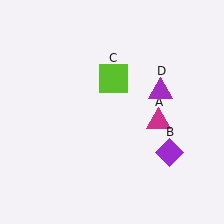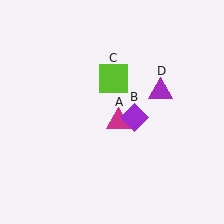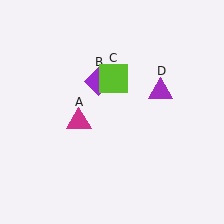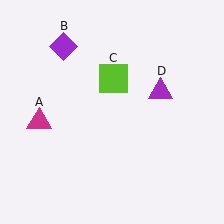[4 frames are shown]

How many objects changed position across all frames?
2 objects changed position: magenta triangle (object A), purple diamond (object B).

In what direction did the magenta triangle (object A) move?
The magenta triangle (object A) moved left.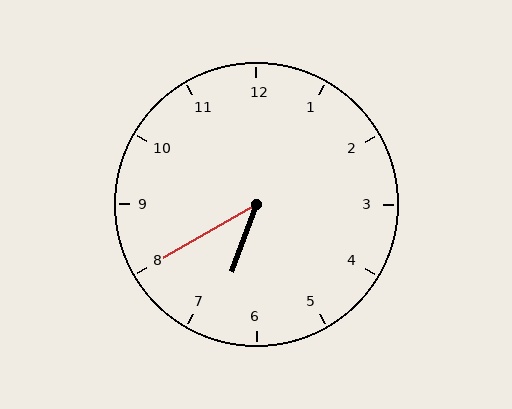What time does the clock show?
6:40.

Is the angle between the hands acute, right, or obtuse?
It is acute.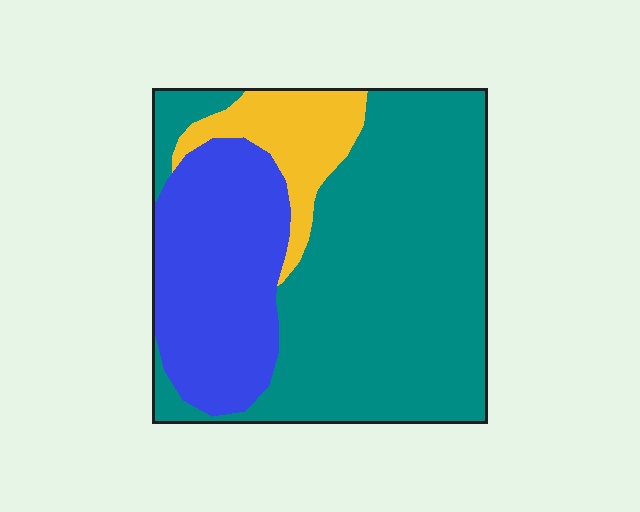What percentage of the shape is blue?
Blue covers about 30% of the shape.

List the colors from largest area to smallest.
From largest to smallest: teal, blue, yellow.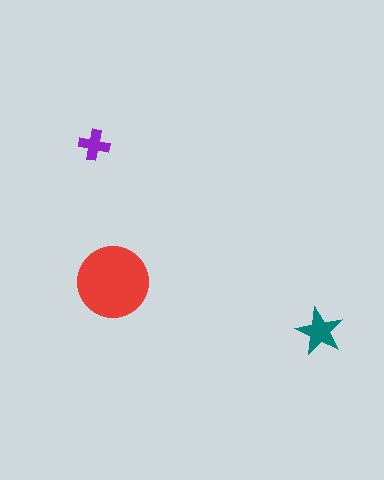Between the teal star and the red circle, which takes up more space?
The red circle.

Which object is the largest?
The red circle.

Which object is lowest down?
The teal star is bottommost.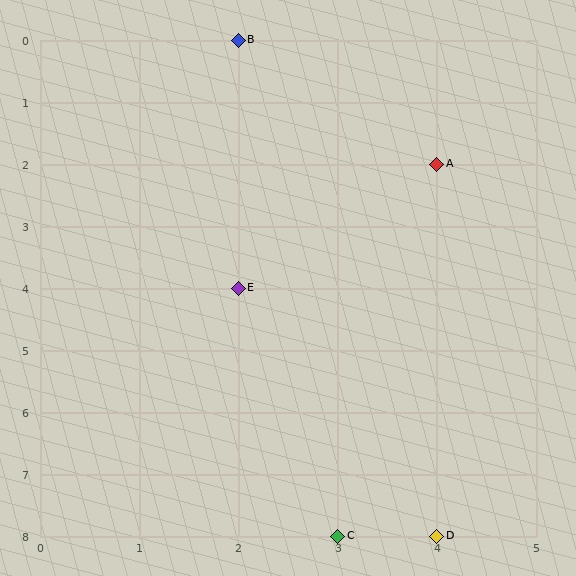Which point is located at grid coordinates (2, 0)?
Point B is at (2, 0).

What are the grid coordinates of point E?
Point E is at grid coordinates (2, 4).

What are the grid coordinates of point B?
Point B is at grid coordinates (2, 0).